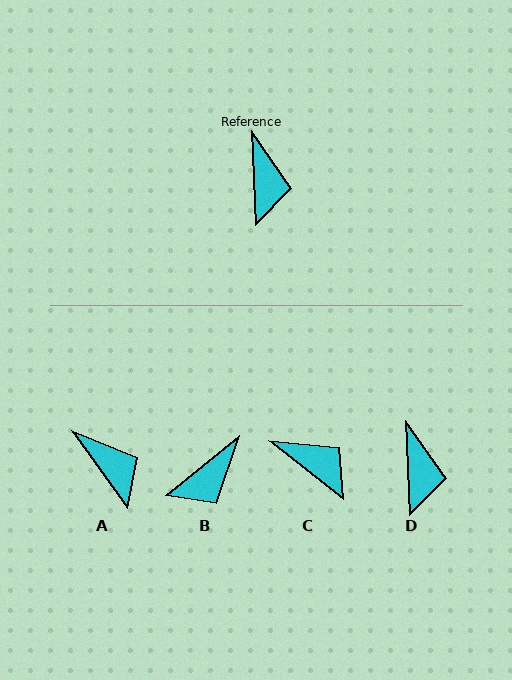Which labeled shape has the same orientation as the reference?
D.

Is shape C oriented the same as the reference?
No, it is off by about 49 degrees.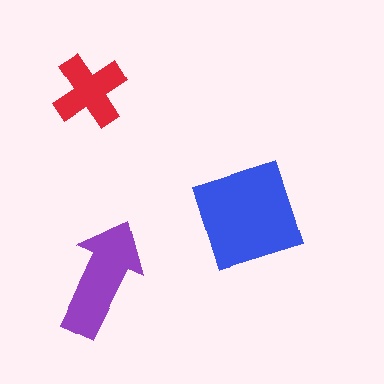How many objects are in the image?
There are 3 objects in the image.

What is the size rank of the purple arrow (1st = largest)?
2nd.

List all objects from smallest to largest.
The red cross, the purple arrow, the blue diamond.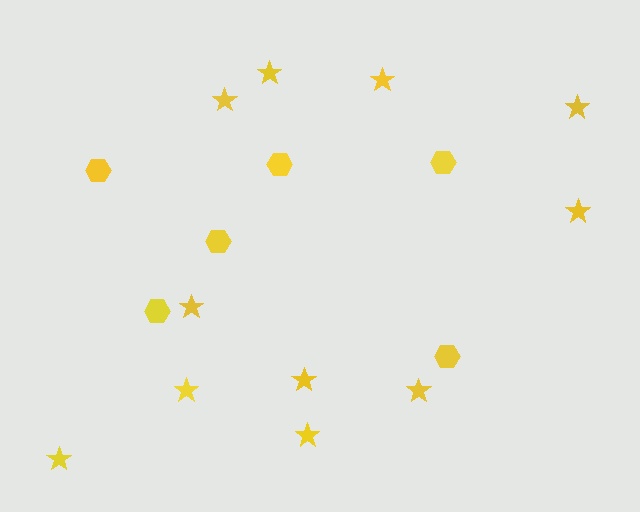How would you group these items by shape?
There are 2 groups: one group of hexagons (6) and one group of stars (11).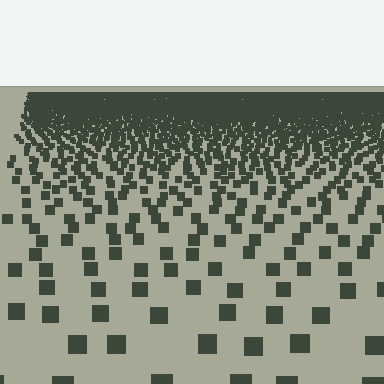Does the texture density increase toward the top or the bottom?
Density increases toward the top.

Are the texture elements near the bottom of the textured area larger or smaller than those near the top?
Larger. Near the bottom, elements are closer to the viewer and appear at a bigger on-screen size.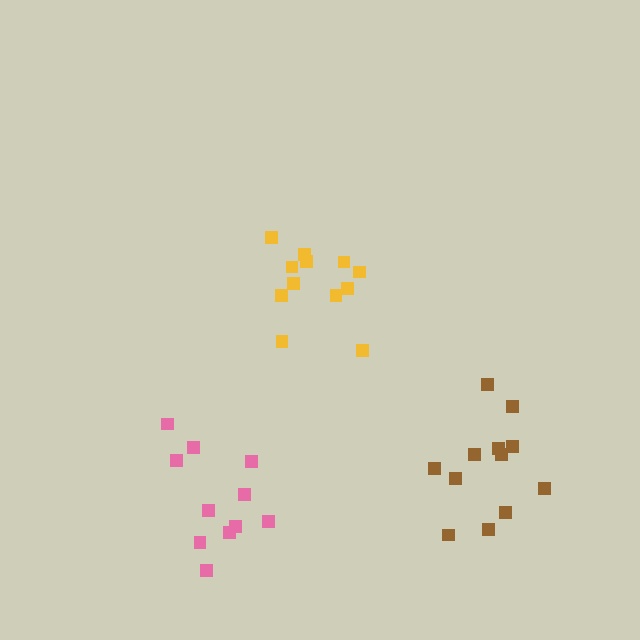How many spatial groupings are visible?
There are 3 spatial groupings.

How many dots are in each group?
Group 1: 12 dots, Group 2: 12 dots, Group 3: 11 dots (35 total).